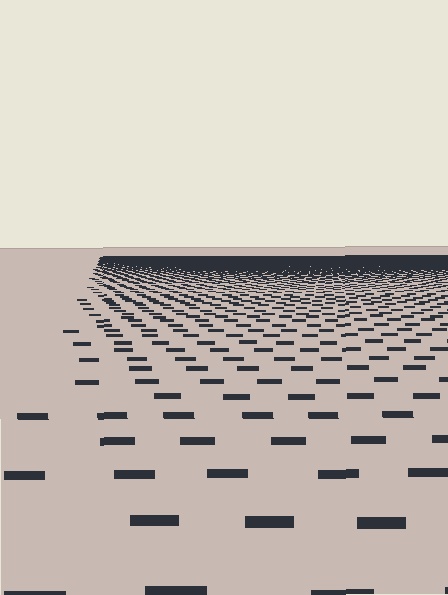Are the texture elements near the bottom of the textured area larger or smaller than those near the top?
Larger. Near the bottom, elements are closer to the viewer and appear at a bigger on-screen size.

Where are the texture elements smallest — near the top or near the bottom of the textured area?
Near the top.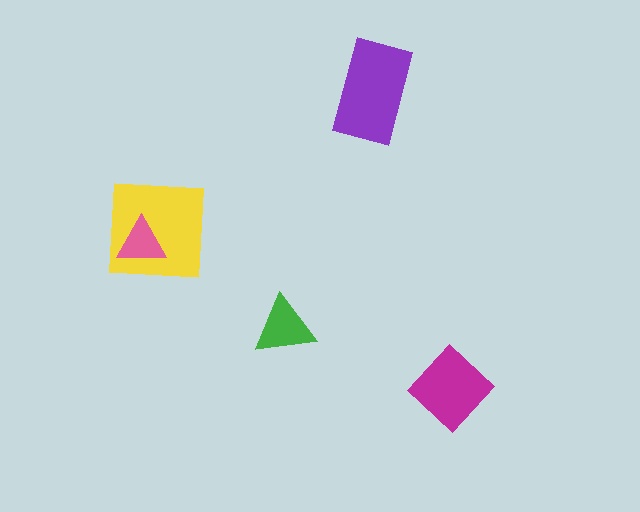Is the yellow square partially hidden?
Yes, it is partially covered by another shape.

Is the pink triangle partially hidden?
No, no other shape covers it.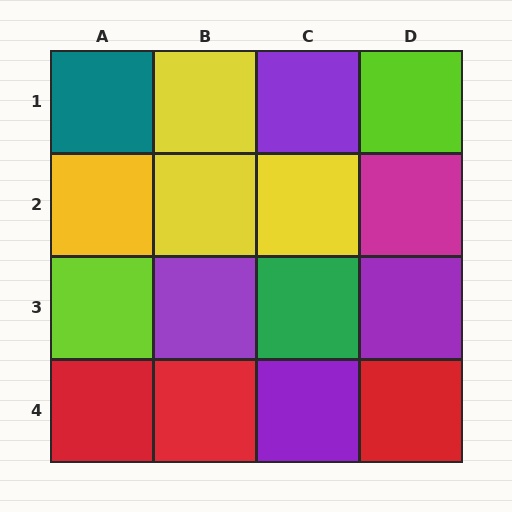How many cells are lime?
2 cells are lime.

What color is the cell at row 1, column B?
Yellow.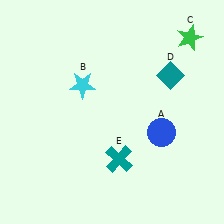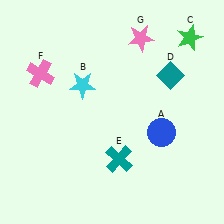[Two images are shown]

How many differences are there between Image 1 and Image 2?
There are 2 differences between the two images.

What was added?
A pink cross (F), a pink star (G) were added in Image 2.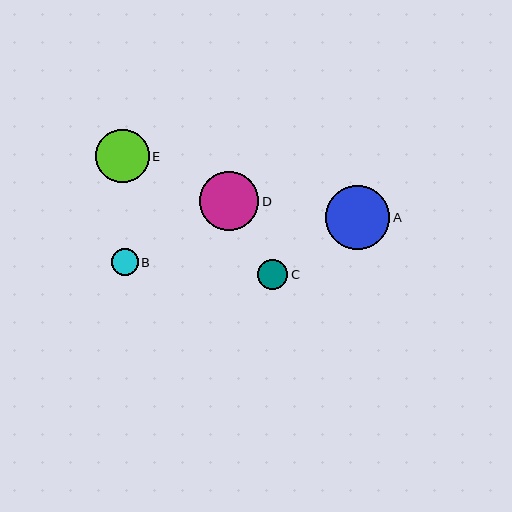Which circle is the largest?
Circle A is the largest with a size of approximately 64 pixels.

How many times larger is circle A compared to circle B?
Circle A is approximately 2.4 times the size of circle B.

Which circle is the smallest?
Circle B is the smallest with a size of approximately 27 pixels.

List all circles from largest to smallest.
From largest to smallest: A, D, E, C, B.